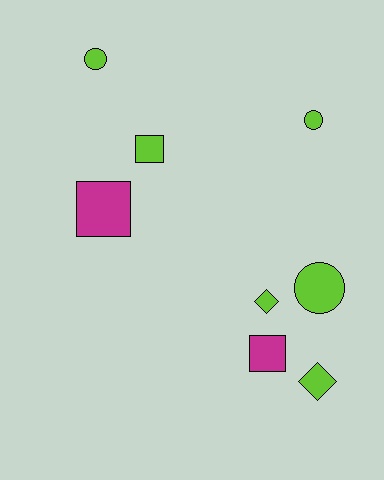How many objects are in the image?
There are 8 objects.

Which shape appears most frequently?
Circle, with 3 objects.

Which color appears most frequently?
Lime, with 6 objects.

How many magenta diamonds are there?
There are no magenta diamonds.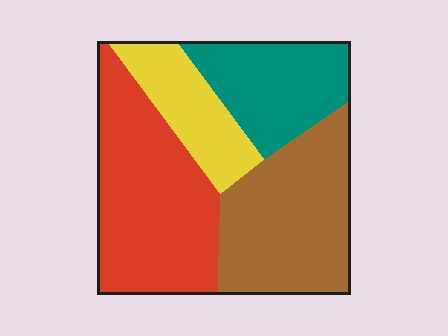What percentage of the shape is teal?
Teal takes up about one fifth (1/5) of the shape.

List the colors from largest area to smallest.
From largest to smallest: red, brown, teal, yellow.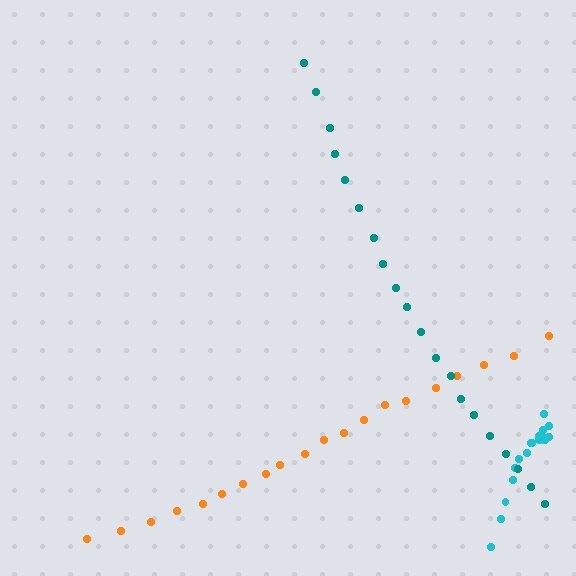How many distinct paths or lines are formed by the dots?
There are 3 distinct paths.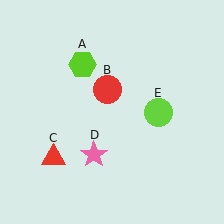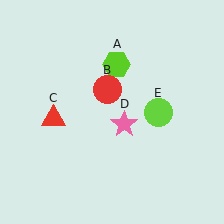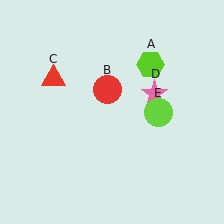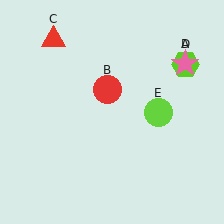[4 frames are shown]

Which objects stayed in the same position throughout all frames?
Red circle (object B) and lime circle (object E) remained stationary.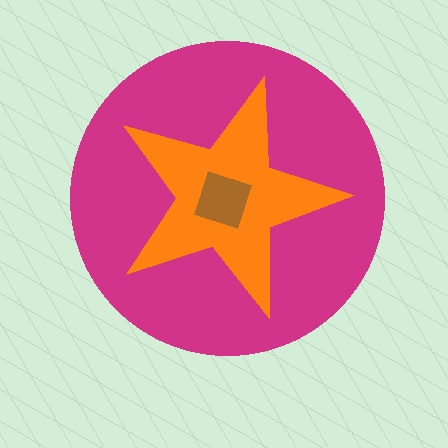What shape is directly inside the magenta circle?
The orange star.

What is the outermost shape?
The magenta circle.